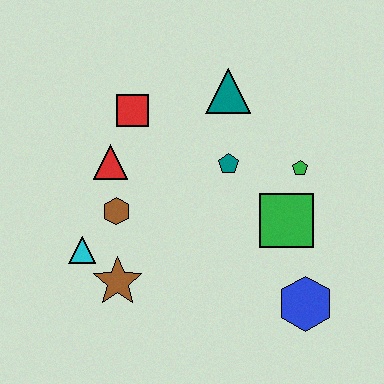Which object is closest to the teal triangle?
The teal pentagon is closest to the teal triangle.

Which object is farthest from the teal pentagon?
The cyan triangle is farthest from the teal pentagon.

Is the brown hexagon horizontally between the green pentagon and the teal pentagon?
No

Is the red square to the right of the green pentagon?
No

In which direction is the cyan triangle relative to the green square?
The cyan triangle is to the left of the green square.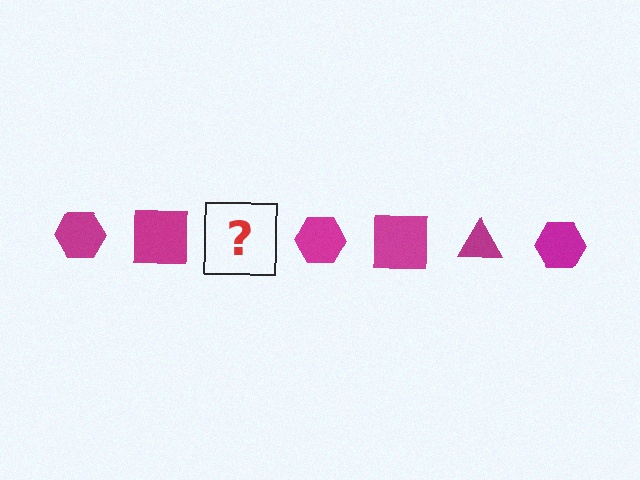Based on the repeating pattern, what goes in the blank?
The blank should be a magenta triangle.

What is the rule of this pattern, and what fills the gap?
The rule is that the pattern cycles through hexagon, square, triangle shapes in magenta. The gap should be filled with a magenta triangle.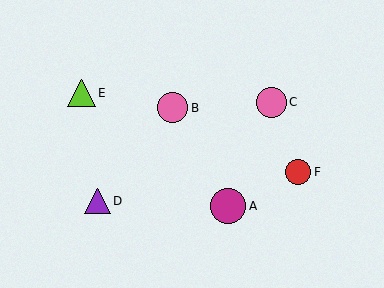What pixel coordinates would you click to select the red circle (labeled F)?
Click at (298, 172) to select the red circle F.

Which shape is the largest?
The magenta circle (labeled A) is the largest.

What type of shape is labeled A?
Shape A is a magenta circle.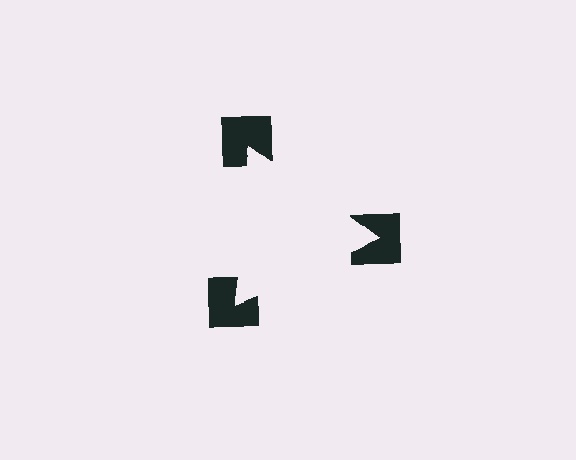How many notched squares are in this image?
There are 3 — one at each vertex of the illusory triangle.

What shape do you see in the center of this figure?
An illusory triangle — its edges are inferred from the aligned wedge cuts in the notched squares, not physically drawn.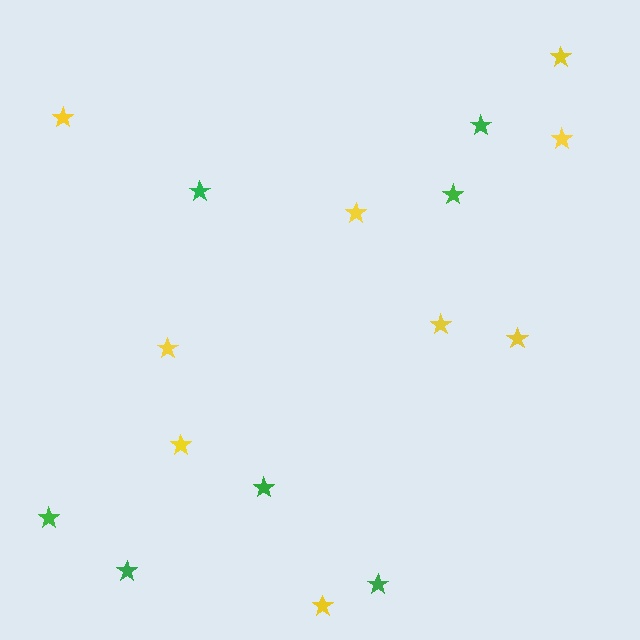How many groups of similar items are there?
There are 2 groups: one group of yellow stars (9) and one group of green stars (7).